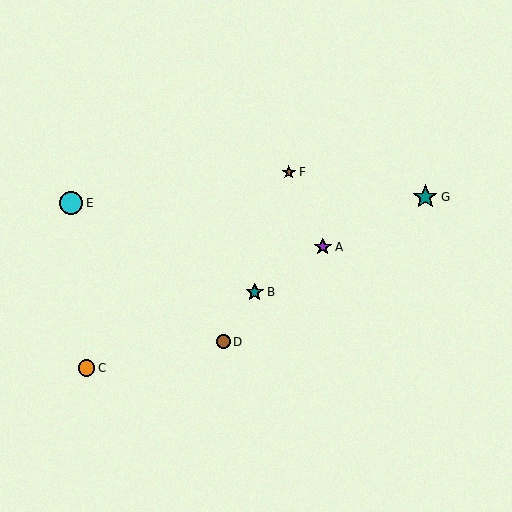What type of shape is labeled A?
Shape A is a purple star.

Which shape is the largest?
The teal star (labeled G) is the largest.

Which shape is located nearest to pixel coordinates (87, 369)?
The orange circle (labeled C) at (87, 368) is nearest to that location.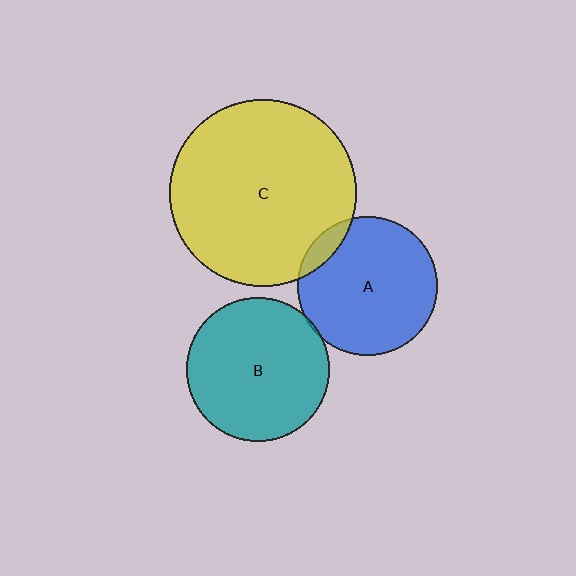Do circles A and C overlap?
Yes.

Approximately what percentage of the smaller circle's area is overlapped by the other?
Approximately 10%.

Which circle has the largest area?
Circle C (yellow).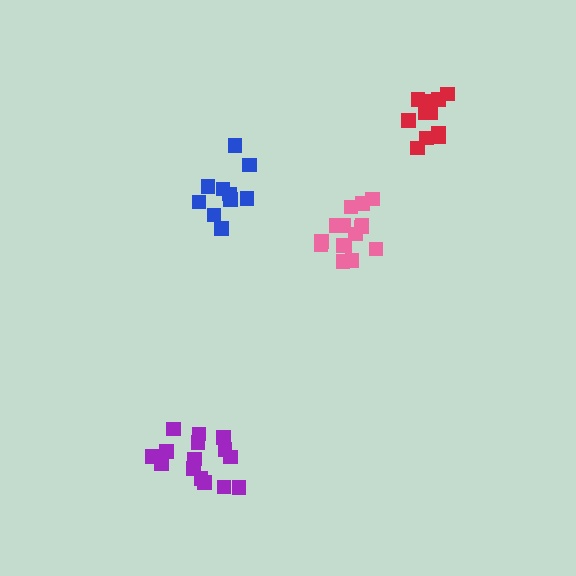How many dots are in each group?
Group 1: 11 dots, Group 2: 15 dots, Group 3: 15 dots, Group 4: 11 dots (52 total).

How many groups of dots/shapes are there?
There are 4 groups.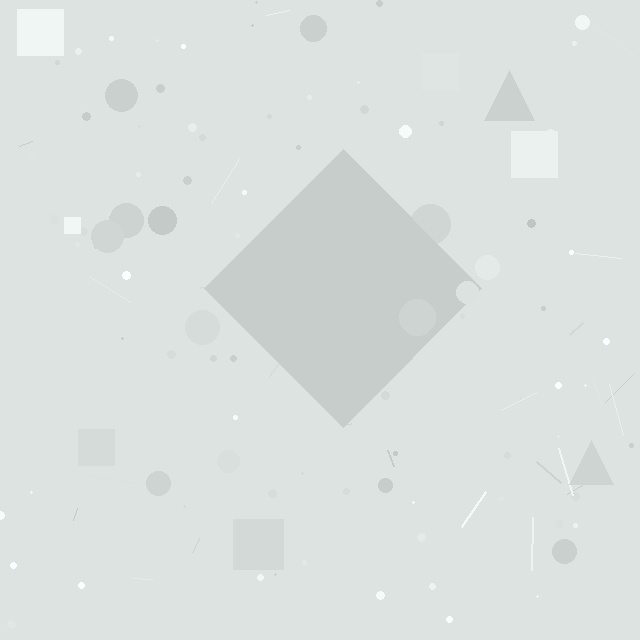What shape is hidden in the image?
A diamond is hidden in the image.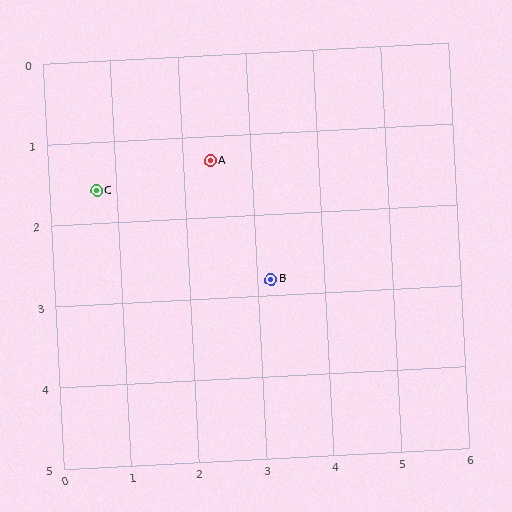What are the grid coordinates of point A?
Point A is at approximately (2.4, 1.3).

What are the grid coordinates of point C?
Point C is at approximately (0.7, 1.6).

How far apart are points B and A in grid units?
Points B and A are about 1.7 grid units apart.